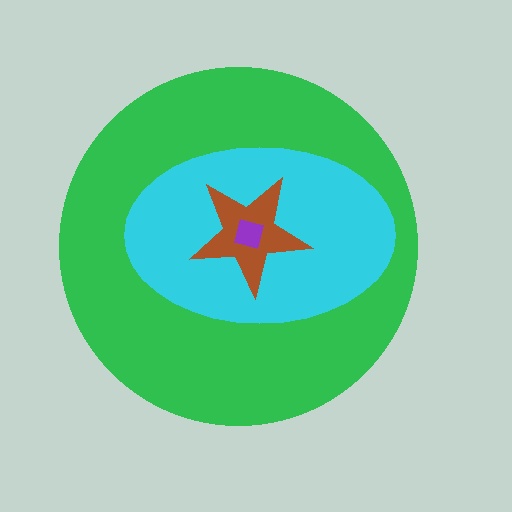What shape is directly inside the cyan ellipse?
The brown star.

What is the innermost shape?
The purple square.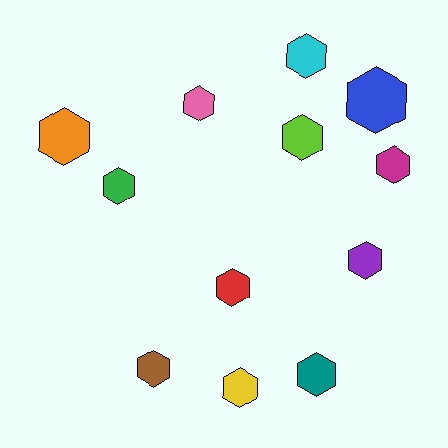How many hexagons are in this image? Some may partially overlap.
There are 12 hexagons.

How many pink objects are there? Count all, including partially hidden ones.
There is 1 pink object.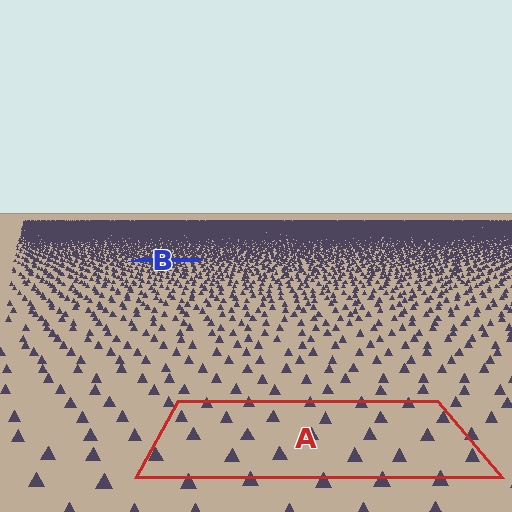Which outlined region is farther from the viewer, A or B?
Region B is farther from the viewer — the texture elements inside it appear smaller and more densely packed.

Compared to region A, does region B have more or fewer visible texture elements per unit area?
Region B has more texture elements per unit area — they are packed more densely because it is farther away.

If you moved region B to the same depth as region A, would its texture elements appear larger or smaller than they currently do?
They would appear larger. At a closer depth, the same texture elements are projected at a bigger on-screen size.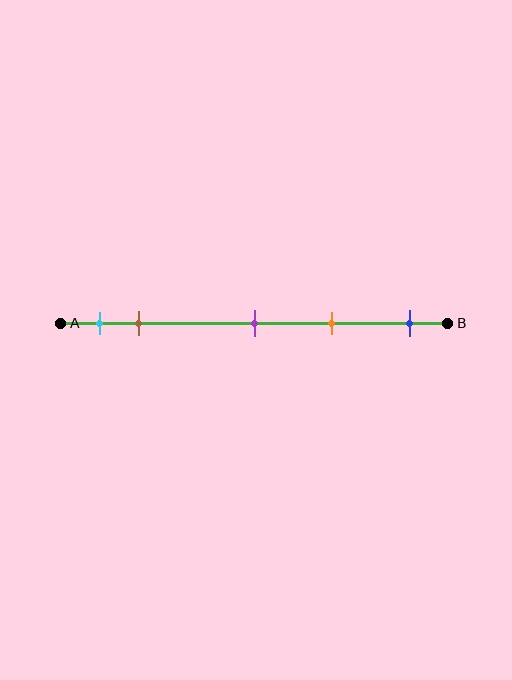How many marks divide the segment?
There are 5 marks dividing the segment.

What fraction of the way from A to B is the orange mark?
The orange mark is approximately 70% (0.7) of the way from A to B.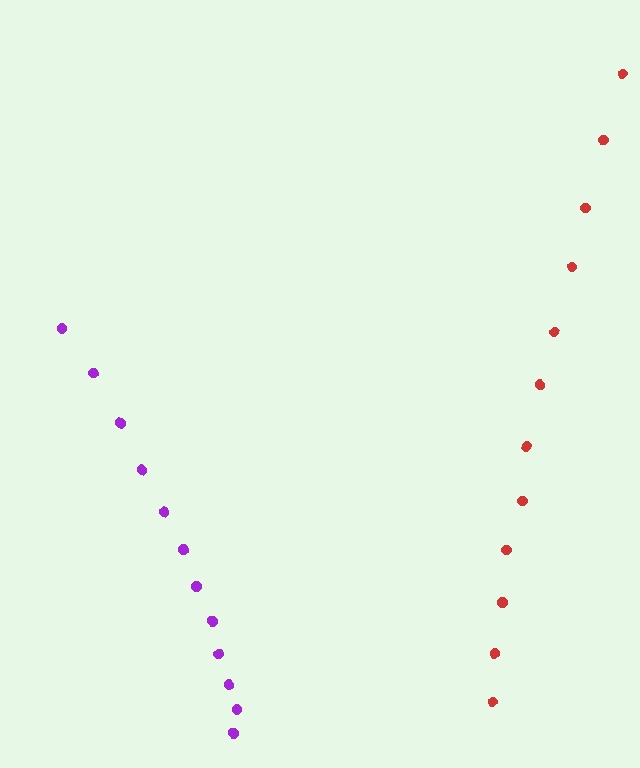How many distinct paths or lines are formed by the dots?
There are 2 distinct paths.